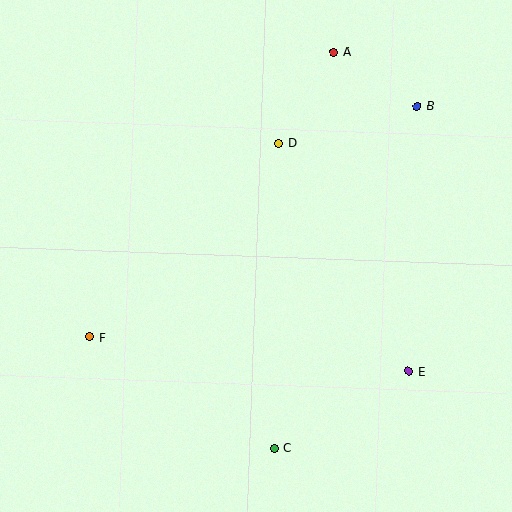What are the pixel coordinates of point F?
Point F is at (90, 337).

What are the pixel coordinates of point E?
Point E is at (409, 371).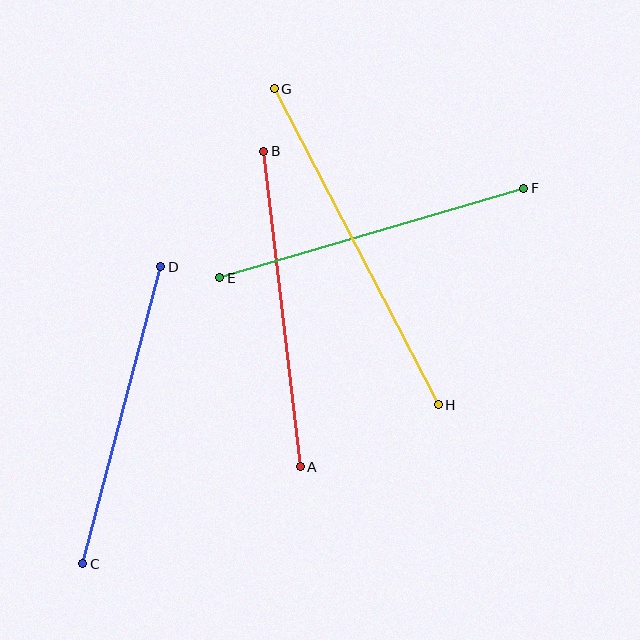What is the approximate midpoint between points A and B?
The midpoint is at approximately (282, 309) pixels.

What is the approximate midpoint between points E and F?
The midpoint is at approximately (372, 233) pixels.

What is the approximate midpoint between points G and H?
The midpoint is at approximately (356, 247) pixels.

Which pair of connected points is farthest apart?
Points G and H are farthest apart.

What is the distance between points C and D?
The distance is approximately 307 pixels.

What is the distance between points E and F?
The distance is approximately 317 pixels.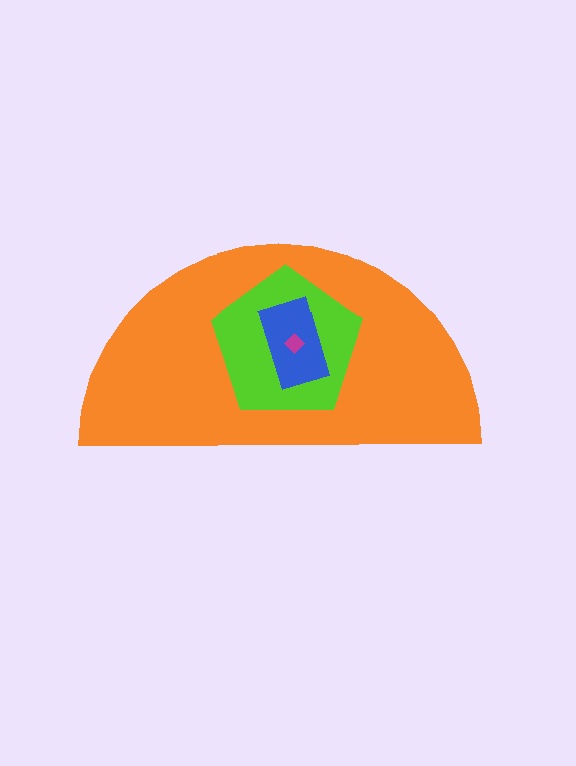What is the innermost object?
The magenta diamond.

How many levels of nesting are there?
4.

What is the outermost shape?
The orange semicircle.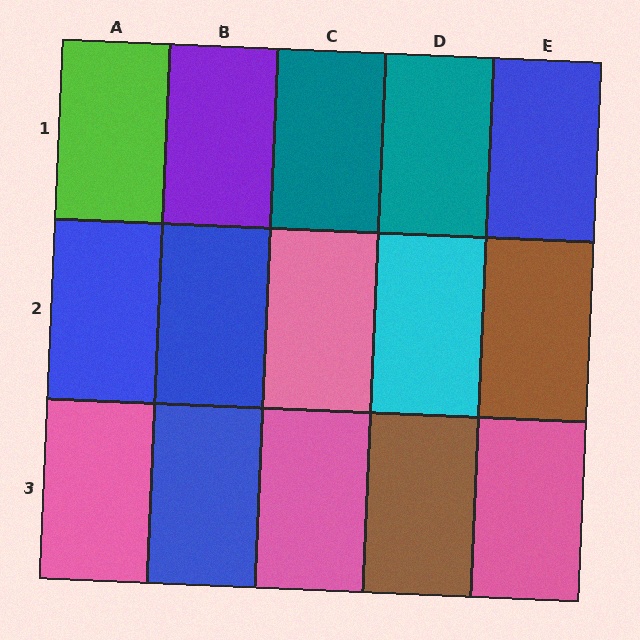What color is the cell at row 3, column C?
Pink.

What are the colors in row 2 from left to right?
Blue, blue, pink, cyan, brown.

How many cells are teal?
2 cells are teal.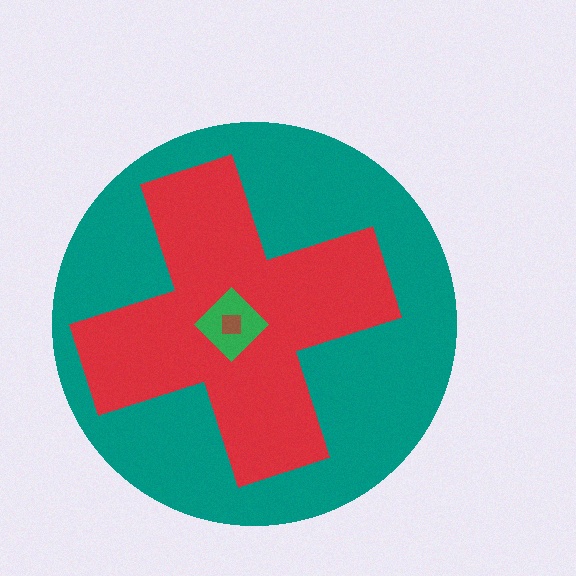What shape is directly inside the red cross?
The green diamond.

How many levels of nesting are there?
4.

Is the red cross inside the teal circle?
Yes.